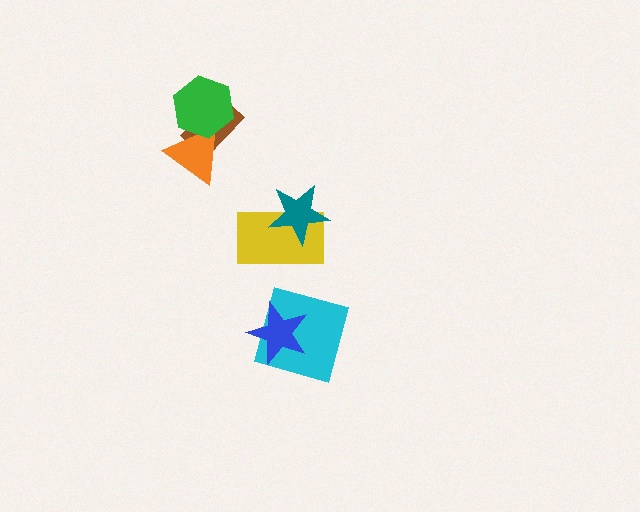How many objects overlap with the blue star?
1 object overlaps with the blue star.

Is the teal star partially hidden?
No, no other shape covers it.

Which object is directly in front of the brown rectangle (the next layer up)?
The orange triangle is directly in front of the brown rectangle.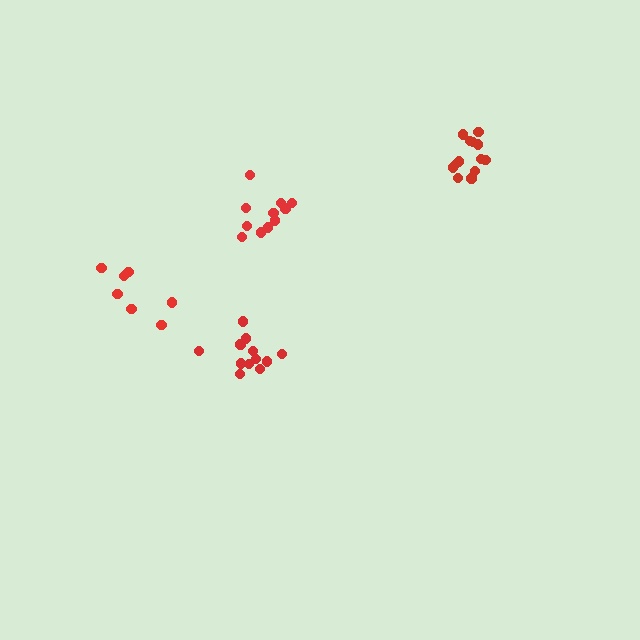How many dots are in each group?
Group 1: 12 dots, Group 2: 7 dots, Group 3: 13 dots, Group 4: 11 dots (43 total).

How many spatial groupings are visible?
There are 4 spatial groupings.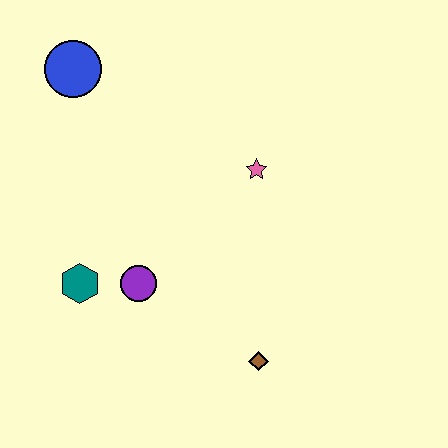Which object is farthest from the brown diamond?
The blue circle is farthest from the brown diamond.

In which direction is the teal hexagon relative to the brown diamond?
The teal hexagon is to the left of the brown diamond.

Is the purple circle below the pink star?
Yes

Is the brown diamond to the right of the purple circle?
Yes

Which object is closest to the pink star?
The purple circle is closest to the pink star.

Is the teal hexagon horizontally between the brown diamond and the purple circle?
No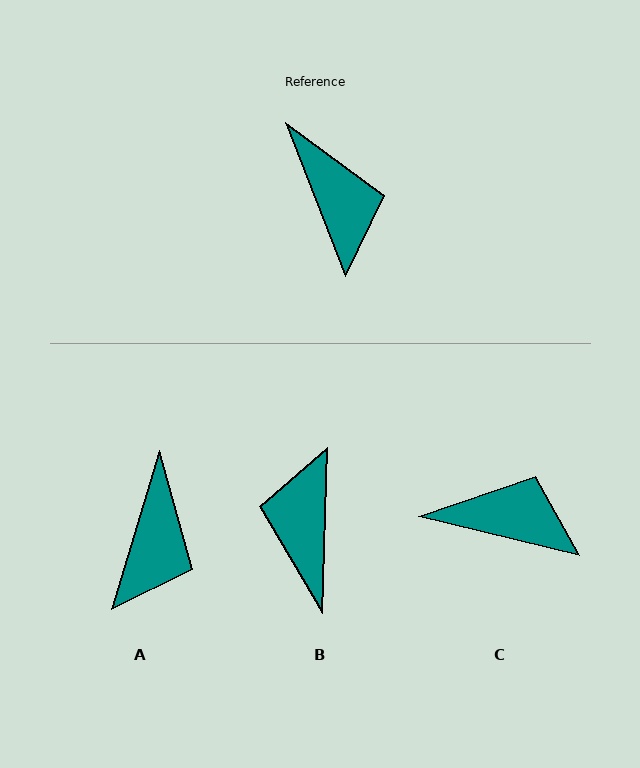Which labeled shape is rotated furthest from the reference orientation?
B, about 157 degrees away.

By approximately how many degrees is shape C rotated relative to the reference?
Approximately 55 degrees counter-clockwise.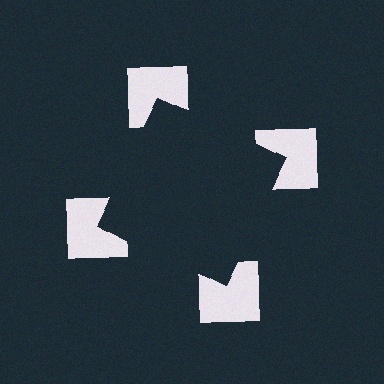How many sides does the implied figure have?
4 sides.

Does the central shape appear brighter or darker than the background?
It typically appears slightly darker than the background, even though no actual brightness change is drawn.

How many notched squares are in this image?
There are 4 — one at each vertex of the illusory square.